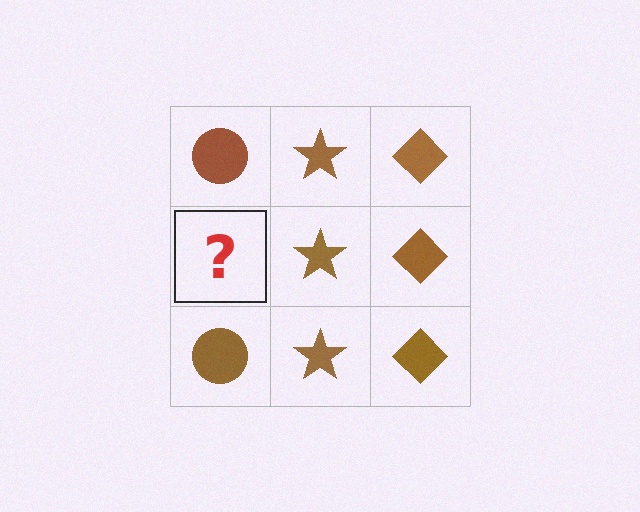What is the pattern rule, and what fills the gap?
The rule is that each column has a consistent shape. The gap should be filled with a brown circle.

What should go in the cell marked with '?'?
The missing cell should contain a brown circle.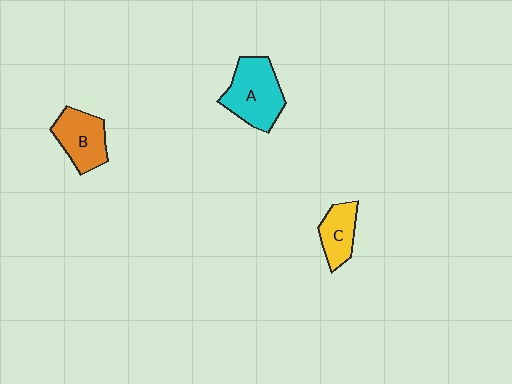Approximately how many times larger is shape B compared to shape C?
Approximately 1.3 times.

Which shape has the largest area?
Shape A (cyan).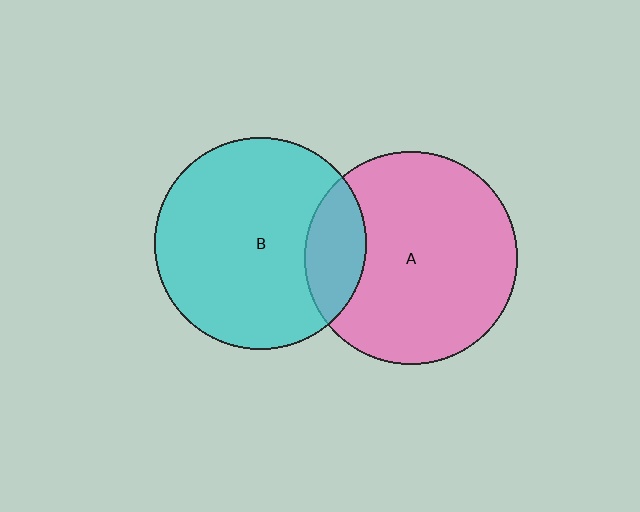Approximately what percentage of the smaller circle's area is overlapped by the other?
Approximately 20%.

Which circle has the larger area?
Circle A (pink).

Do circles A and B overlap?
Yes.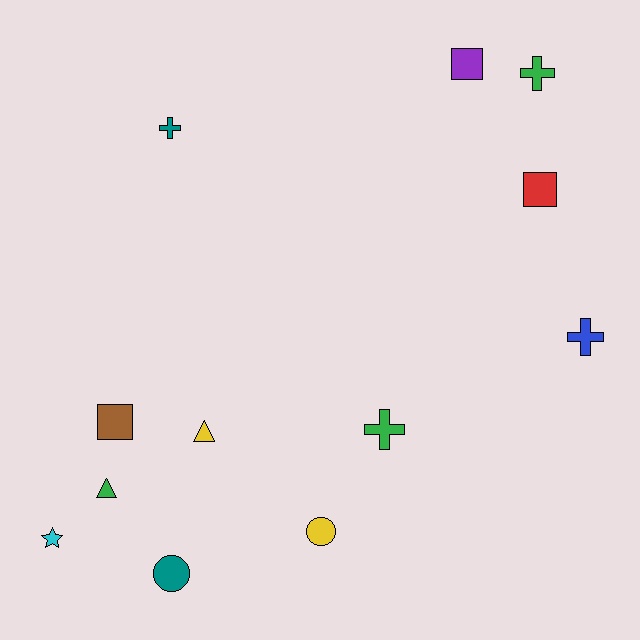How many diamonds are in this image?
There are no diamonds.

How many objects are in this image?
There are 12 objects.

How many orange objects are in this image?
There are no orange objects.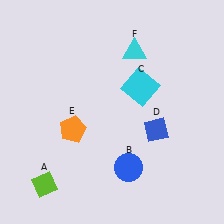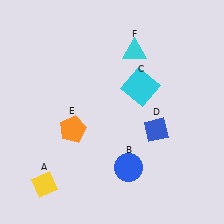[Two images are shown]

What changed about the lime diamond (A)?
In Image 1, A is lime. In Image 2, it changed to yellow.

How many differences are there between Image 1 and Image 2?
There is 1 difference between the two images.